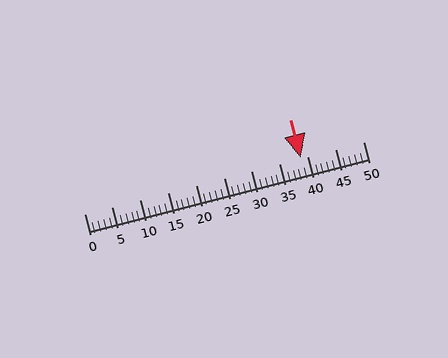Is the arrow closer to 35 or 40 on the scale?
The arrow is closer to 40.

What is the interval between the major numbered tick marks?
The major tick marks are spaced 5 units apart.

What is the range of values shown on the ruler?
The ruler shows values from 0 to 50.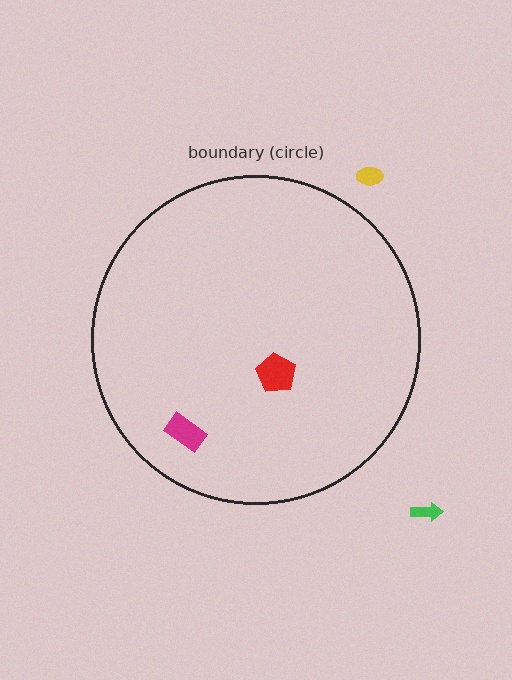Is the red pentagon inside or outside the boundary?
Inside.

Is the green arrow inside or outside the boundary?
Outside.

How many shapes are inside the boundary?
2 inside, 2 outside.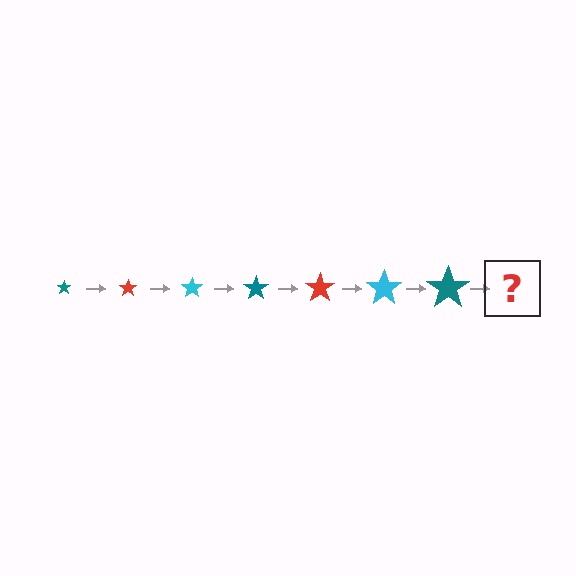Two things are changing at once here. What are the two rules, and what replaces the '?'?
The two rules are that the star grows larger each step and the color cycles through teal, red, and cyan. The '?' should be a red star, larger than the previous one.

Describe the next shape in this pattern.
It should be a red star, larger than the previous one.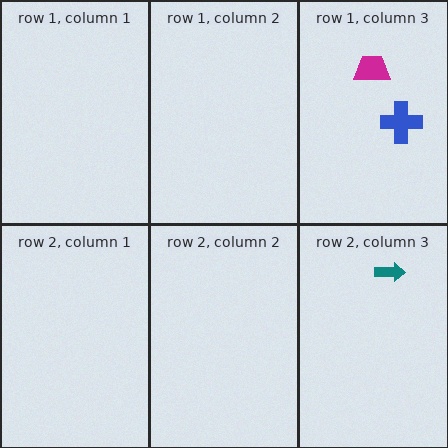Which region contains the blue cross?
The row 1, column 3 region.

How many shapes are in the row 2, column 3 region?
1.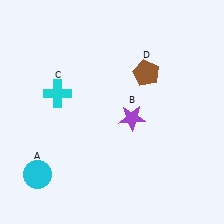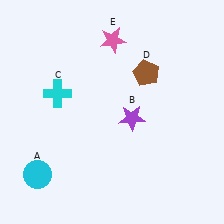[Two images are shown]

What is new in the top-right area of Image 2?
A pink star (E) was added in the top-right area of Image 2.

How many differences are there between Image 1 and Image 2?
There is 1 difference between the two images.